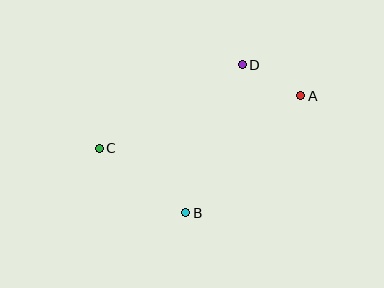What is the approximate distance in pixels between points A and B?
The distance between A and B is approximately 164 pixels.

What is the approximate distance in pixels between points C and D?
The distance between C and D is approximately 166 pixels.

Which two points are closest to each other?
Points A and D are closest to each other.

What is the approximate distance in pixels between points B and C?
The distance between B and C is approximately 108 pixels.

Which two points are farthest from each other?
Points A and C are farthest from each other.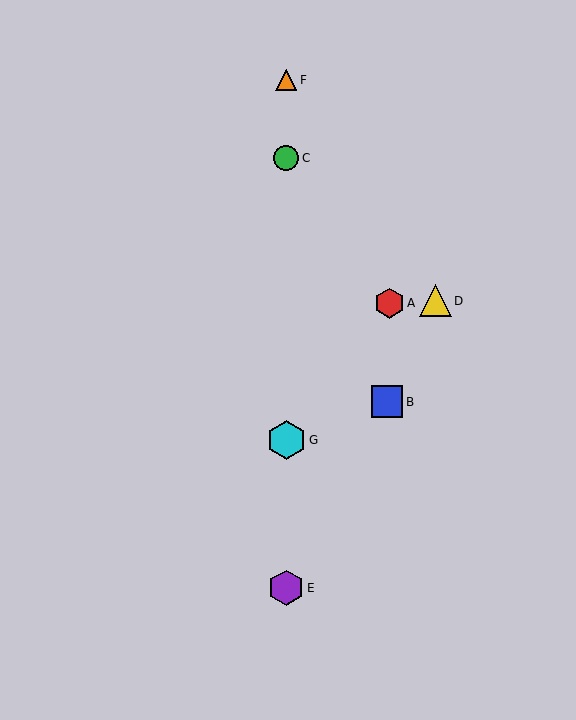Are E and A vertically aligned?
No, E is at x≈286 and A is at x≈389.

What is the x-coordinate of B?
Object B is at x≈387.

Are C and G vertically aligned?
Yes, both are at x≈286.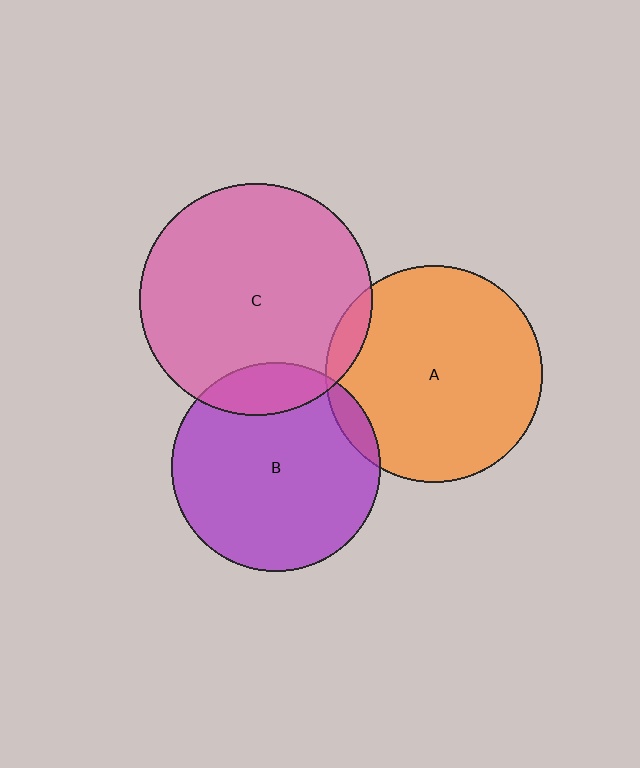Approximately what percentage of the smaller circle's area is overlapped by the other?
Approximately 5%.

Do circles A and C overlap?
Yes.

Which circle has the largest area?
Circle C (pink).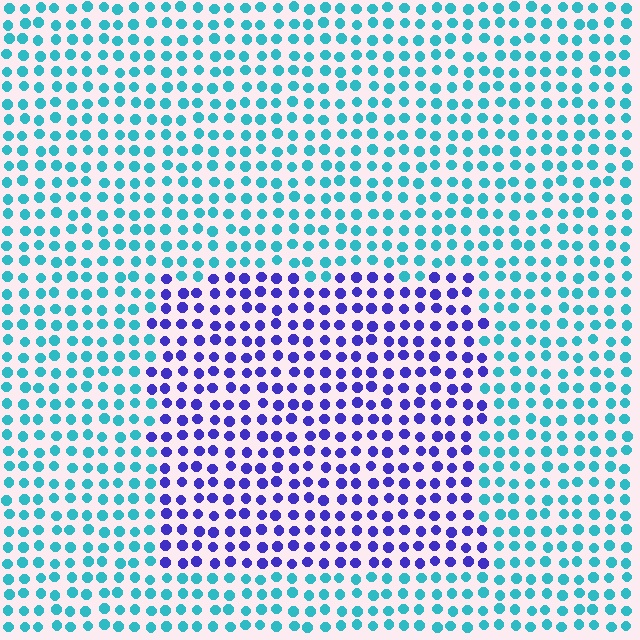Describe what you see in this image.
The image is filled with small cyan elements in a uniform arrangement. A rectangle-shaped region is visible where the elements are tinted to a slightly different hue, forming a subtle color boundary.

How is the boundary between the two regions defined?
The boundary is defined purely by a slight shift in hue (about 63 degrees). Spacing, size, and orientation are identical on both sides.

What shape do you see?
I see a rectangle.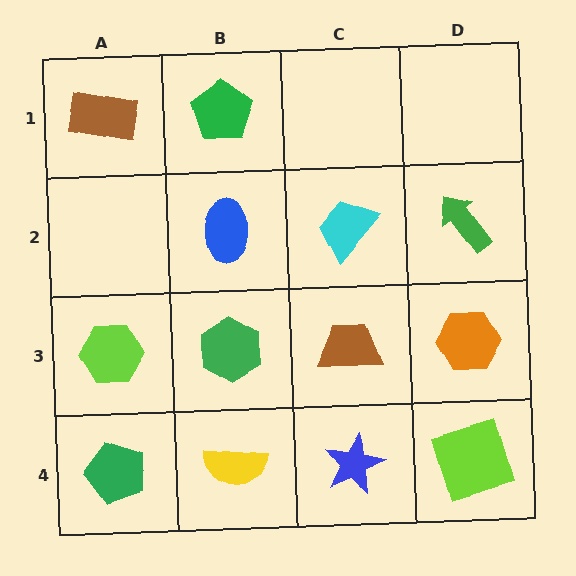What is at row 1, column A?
A brown rectangle.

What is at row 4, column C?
A blue star.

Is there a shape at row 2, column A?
No, that cell is empty.